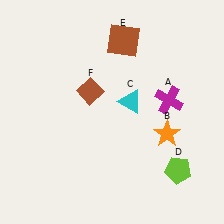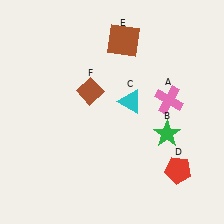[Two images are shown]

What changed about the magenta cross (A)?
In Image 1, A is magenta. In Image 2, it changed to pink.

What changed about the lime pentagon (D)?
In Image 1, D is lime. In Image 2, it changed to red.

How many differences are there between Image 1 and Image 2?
There are 3 differences between the two images.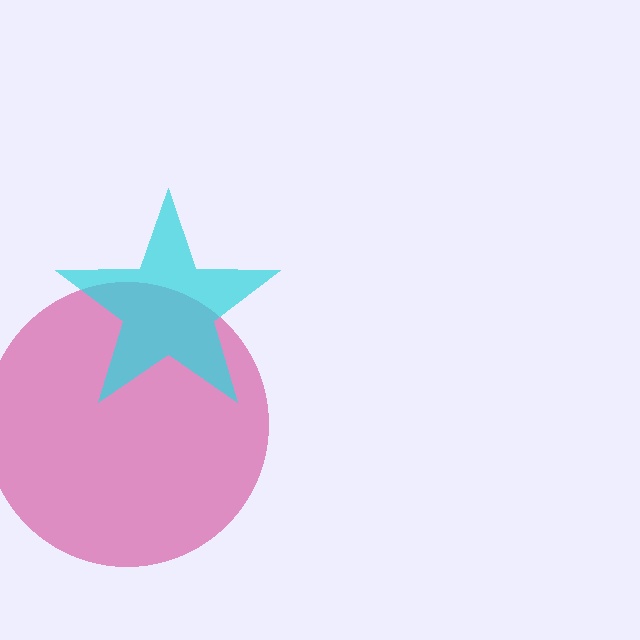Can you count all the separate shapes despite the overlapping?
Yes, there are 2 separate shapes.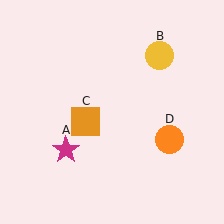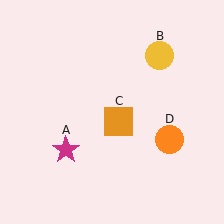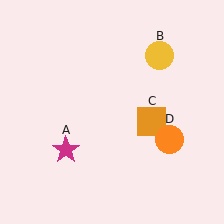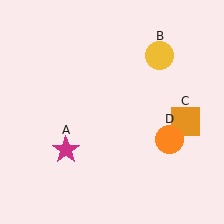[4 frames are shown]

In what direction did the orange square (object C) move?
The orange square (object C) moved right.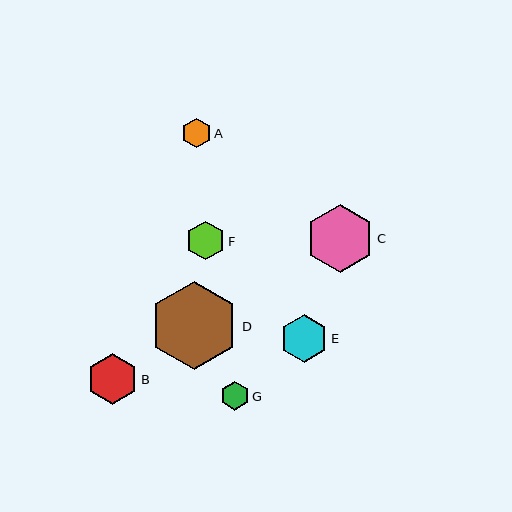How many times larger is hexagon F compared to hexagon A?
Hexagon F is approximately 1.3 times the size of hexagon A.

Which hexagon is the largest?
Hexagon D is the largest with a size of approximately 89 pixels.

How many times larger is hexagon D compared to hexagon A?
Hexagon D is approximately 3.0 times the size of hexagon A.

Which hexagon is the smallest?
Hexagon G is the smallest with a size of approximately 29 pixels.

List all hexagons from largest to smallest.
From largest to smallest: D, C, B, E, F, A, G.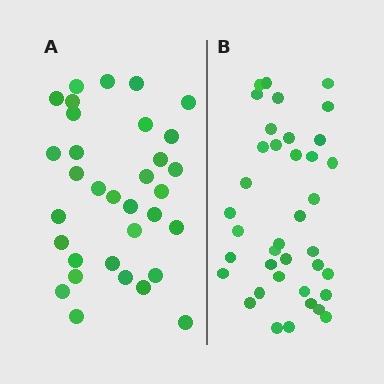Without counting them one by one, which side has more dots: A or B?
Region B (the right region) has more dots.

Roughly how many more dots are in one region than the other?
Region B has about 5 more dots than region A.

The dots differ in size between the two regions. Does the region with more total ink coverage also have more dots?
No. Region A has more total ink coverage because its dots are larger, but region B actually contains more individual dots. Total area can be misleading — the number of items is what matters here.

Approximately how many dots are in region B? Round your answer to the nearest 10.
About 40 dots. (The exact count is 38, which rounds to 40.)